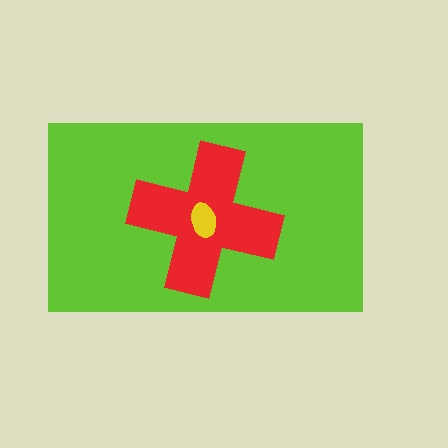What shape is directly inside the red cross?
The yellow ellipse.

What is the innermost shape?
The yellow ellipse.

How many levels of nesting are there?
3.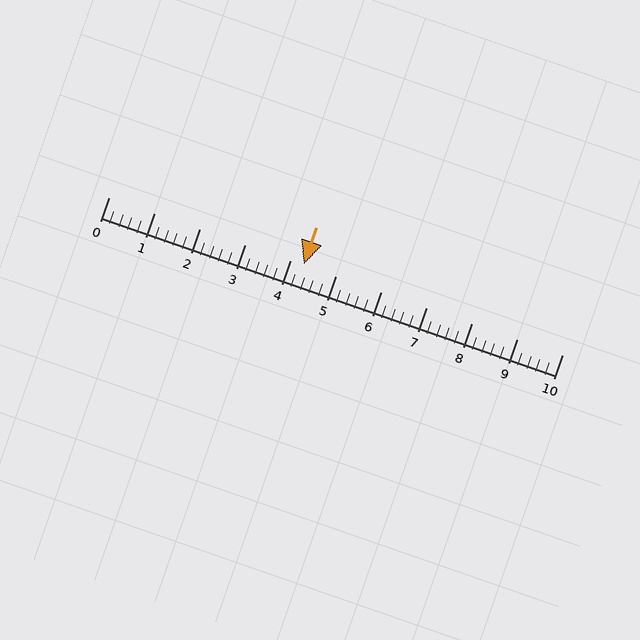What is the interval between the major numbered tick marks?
The major tick marks are spaced 1 units apart.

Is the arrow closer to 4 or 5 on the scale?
The arrow is closer to 4.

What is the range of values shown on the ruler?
The ruler shows values from 0 to 10.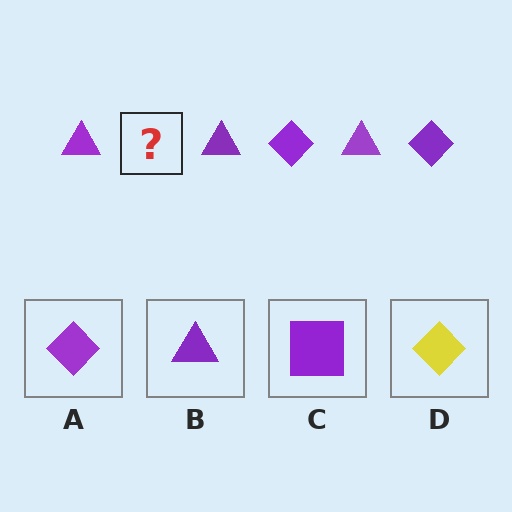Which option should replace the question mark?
Option A.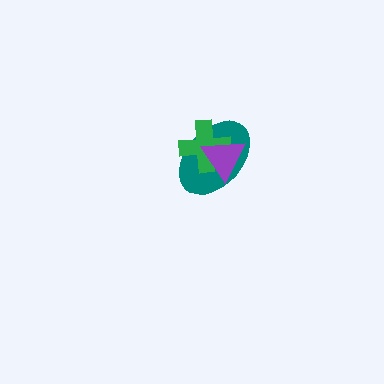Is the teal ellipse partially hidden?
Yes, it is partially covered by another shape.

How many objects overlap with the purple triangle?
2 objects overlap with the purple triangle.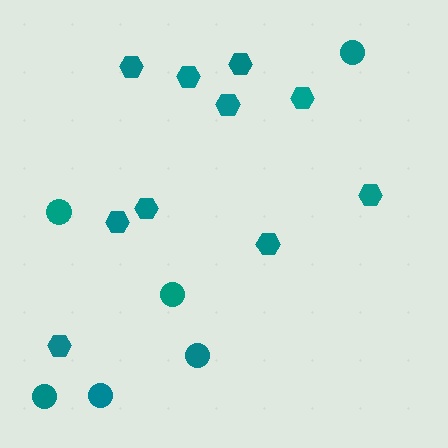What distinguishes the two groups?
There are 2 groups: one group of circles (6) and one group of hexagons (10).